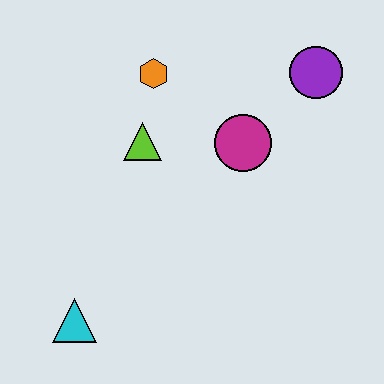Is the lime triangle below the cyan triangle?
No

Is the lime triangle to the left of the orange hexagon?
Yes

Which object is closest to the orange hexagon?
The lime triangle is closest to the orange hexagon.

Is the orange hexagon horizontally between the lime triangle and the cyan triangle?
No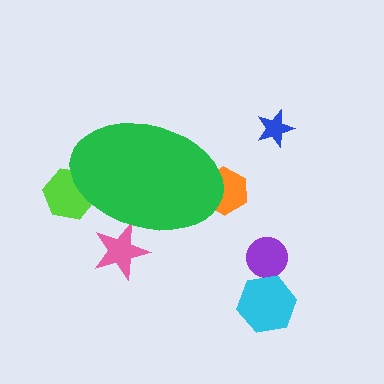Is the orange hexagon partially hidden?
Yes, the orange hexagon is partially hidden behind the green ellipse.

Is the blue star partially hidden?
No, the blue star is fully visible.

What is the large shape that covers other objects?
A green ellipse.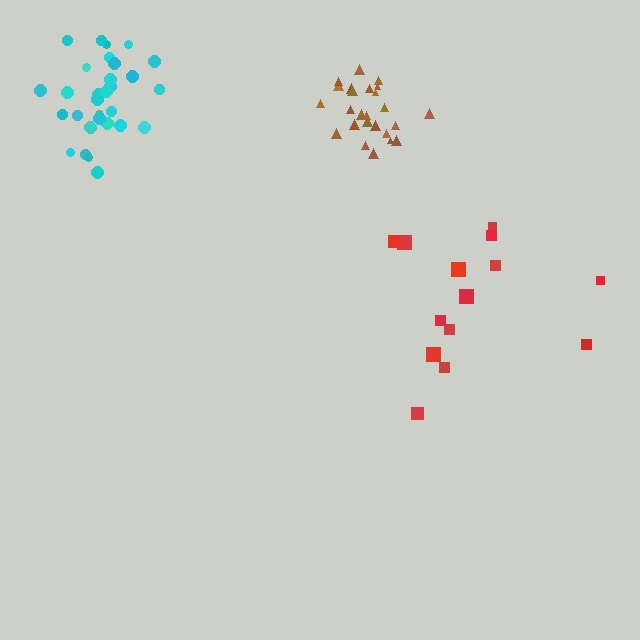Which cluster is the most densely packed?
Brown.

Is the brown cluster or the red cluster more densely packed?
Brown.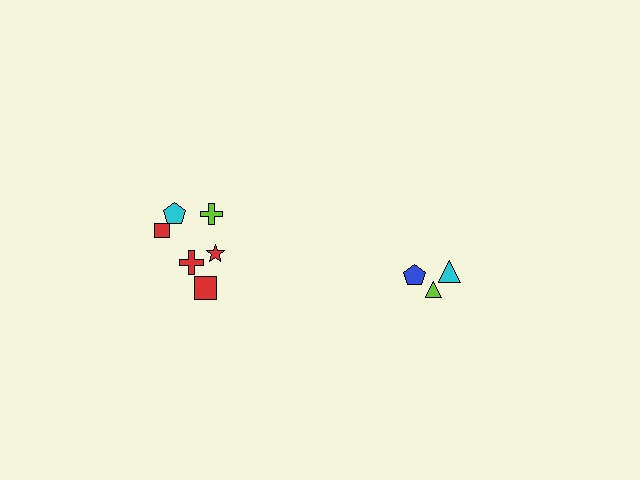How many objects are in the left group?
There are 6 objects.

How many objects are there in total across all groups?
There are 9 objects.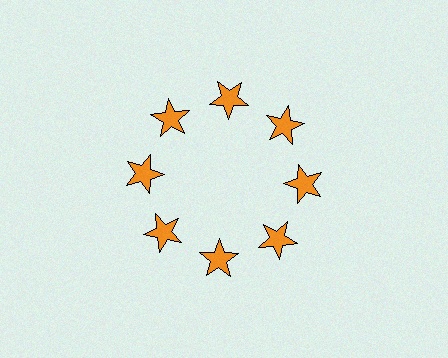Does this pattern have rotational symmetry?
Yes, this pattern has 8-fold rotational symmetry. It looks the same after rotating 45 degrees around the center.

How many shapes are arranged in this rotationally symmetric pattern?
There are 8 shapes, arranged in 8 groups of 1.